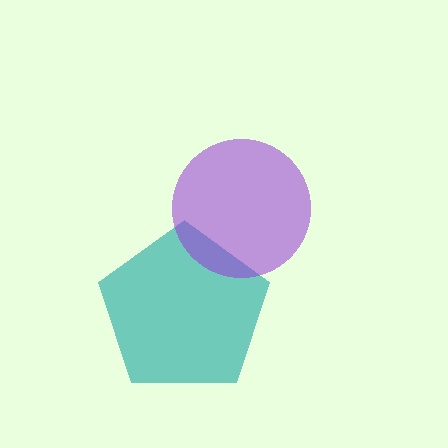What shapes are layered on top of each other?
The layered shapes are: a teal pentagon, a purple circle.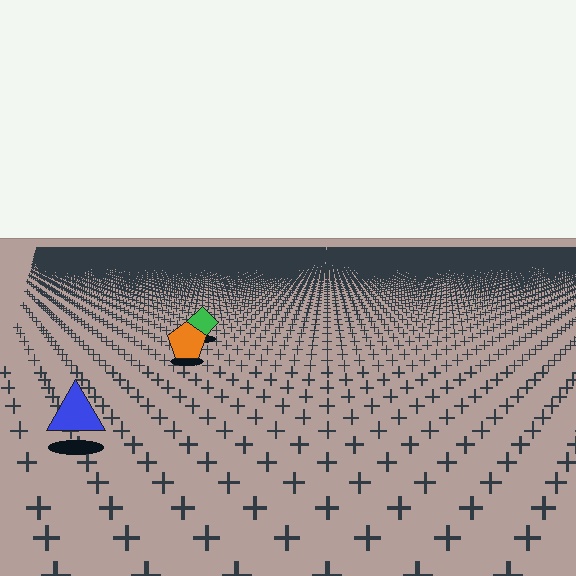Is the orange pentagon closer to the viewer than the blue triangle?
No. The blue triangle is closer — you can tell from the texture gradient: the ground texture is coarser near it.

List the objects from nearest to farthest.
From nearest to farthest: the blue triangle, the orange pentagon, the green diamond.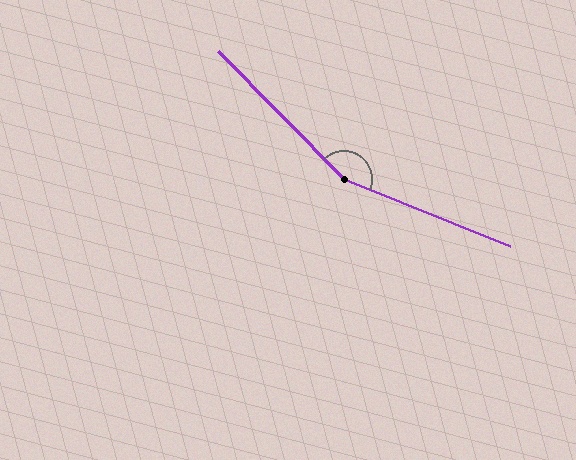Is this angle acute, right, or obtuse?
It is obtuse.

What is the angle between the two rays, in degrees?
Approximately 156 degrees.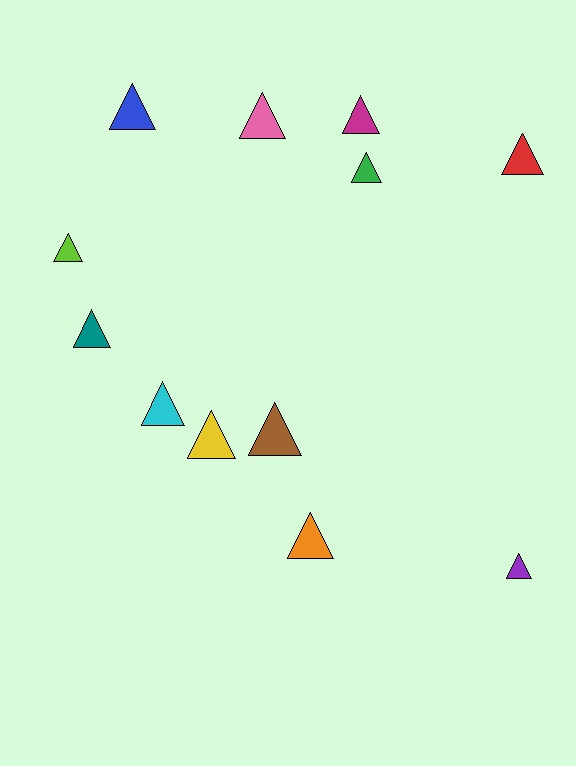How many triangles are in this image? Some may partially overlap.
There are 12 triangles.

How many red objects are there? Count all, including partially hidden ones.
There is 1 red object.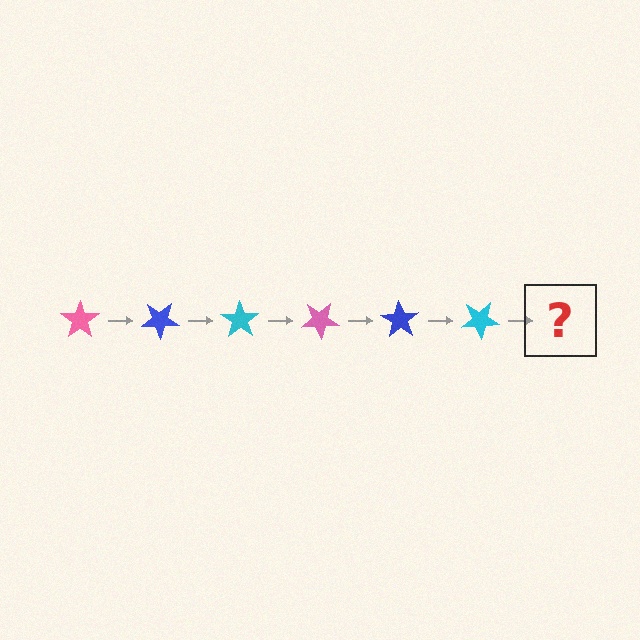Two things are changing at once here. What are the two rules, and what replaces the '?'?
The two rules are that it rotates 35 degrees each step and the color cycles through pink, blue, and cyan. The '?' should be a pink star, rotated 210 degrees from the start.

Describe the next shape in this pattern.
It should be a pink star, rotated 210 degrees from the start.